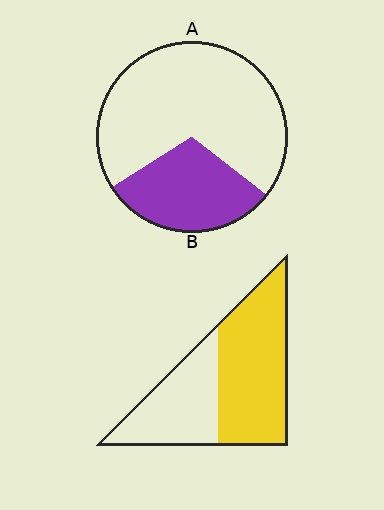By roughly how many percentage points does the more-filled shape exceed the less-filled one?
By roughly 30 percentage points (B over A).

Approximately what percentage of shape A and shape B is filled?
A is approximately 30% and B is approximately 60%.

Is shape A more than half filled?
No.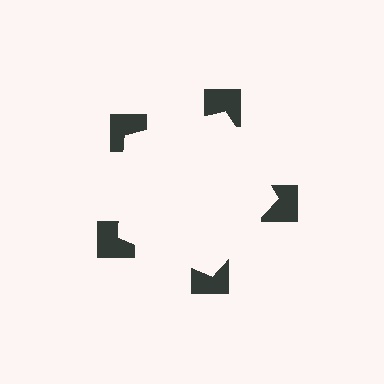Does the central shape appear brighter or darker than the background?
It typically appears slightly brighter than the background, even though no actual brightness change is drawn.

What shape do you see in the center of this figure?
An illusory pentagon — its edges are inferred from the aligned wedge cuts in the notched squares, not physically drawn.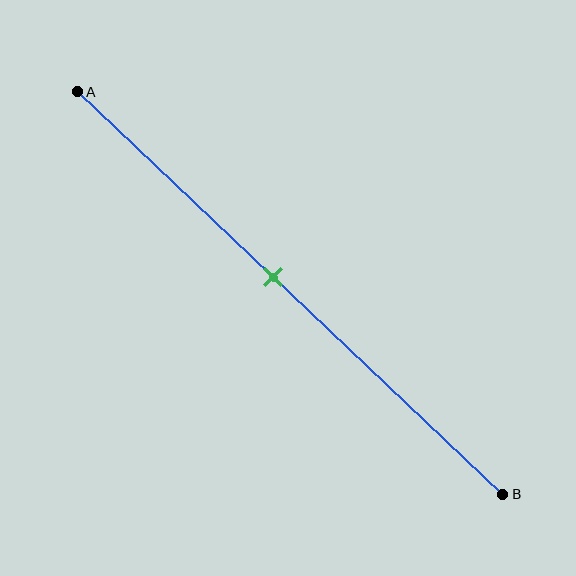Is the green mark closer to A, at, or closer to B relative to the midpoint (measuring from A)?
The green mark is closer to point A than the midpoint of segment AB.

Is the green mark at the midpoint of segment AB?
No, the mark is at about 45% from A, not at the 50% midpoint.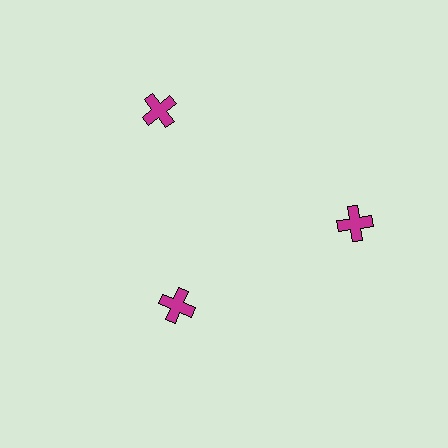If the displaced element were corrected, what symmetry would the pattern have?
It would have 3-fold rotational symmetry — the pattern would map onto itself every 120 degrees.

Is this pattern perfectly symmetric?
No. The 3 magenta crosses are arranged in a ring, but one element near the 7 o'clock position is pulled inward toward the center, breaking the 3-fold rotational symmetry.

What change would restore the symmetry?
The symmetry would be restored by moving it outward, back onto the ring so that all 3 crosses sit at equal angles and equal distance from the center.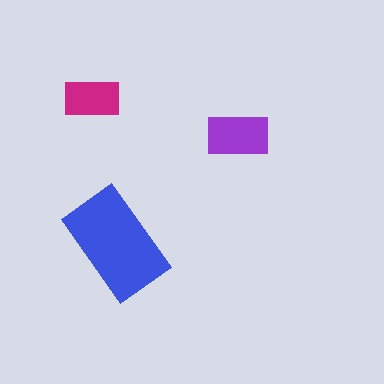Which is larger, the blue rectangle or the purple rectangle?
The blue one.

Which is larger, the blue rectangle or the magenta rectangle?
The blue one.